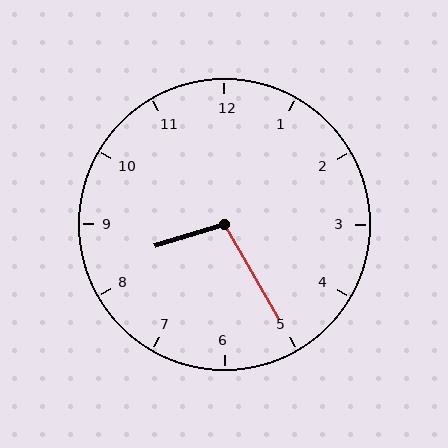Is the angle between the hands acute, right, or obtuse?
It is obtuse.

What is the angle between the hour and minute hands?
Approximately 102 degrees.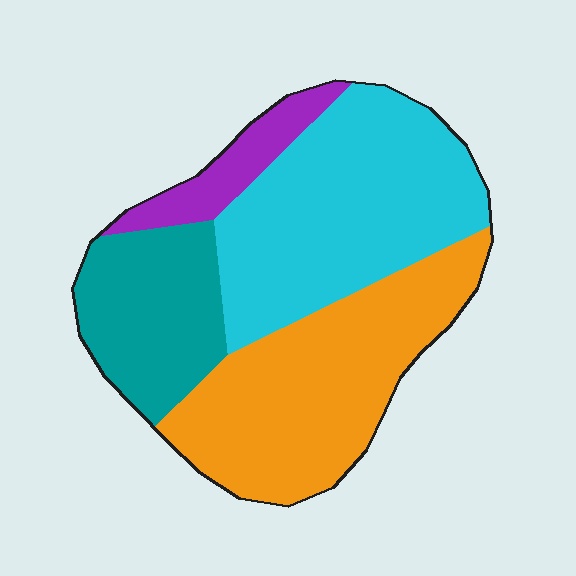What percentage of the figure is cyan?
Cyan takes up about three eighths (3/8) of the figure.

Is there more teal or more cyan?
Cyan.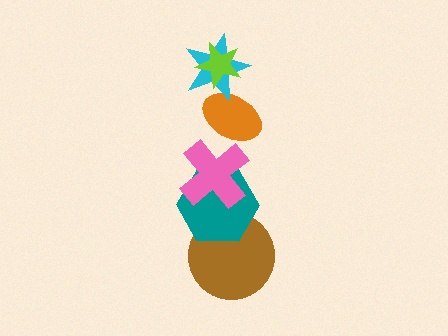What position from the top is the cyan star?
The cyan star is 2nd from the top.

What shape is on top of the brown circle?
The teal hexagon is on top of the brown circle.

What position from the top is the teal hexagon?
The teal hexagon is 5th from the top.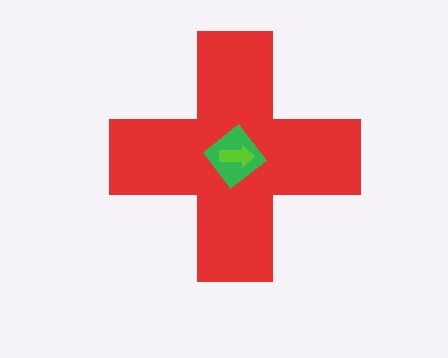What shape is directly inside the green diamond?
The lime arrow.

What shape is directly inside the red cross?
The green diamond.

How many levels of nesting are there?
3.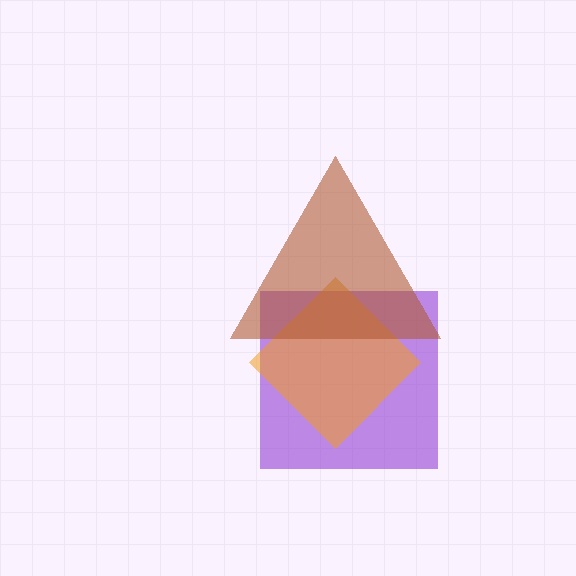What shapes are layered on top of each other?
The layered shapes are: a purple square, an orange diamond, a brown triangle.